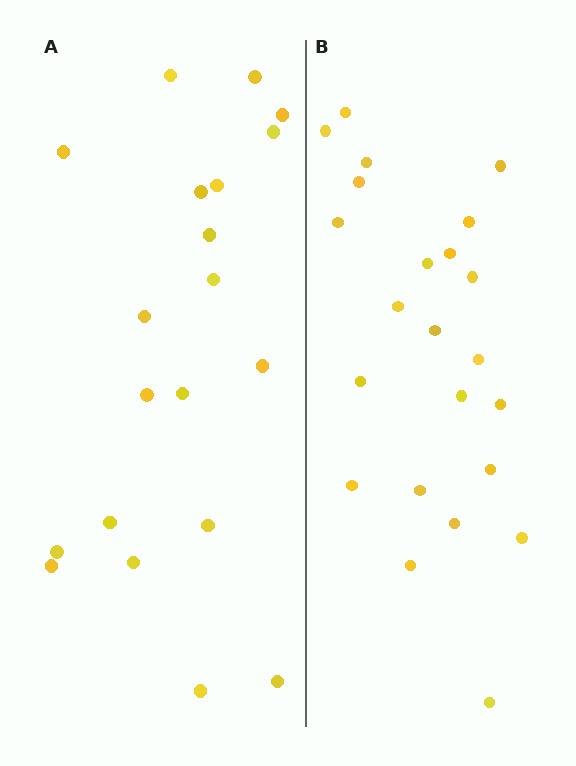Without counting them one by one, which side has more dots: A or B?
Region B (the right region) has more dots.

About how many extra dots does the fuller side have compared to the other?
Region B has just a few more — roughly 2 or 3 more dots than region A.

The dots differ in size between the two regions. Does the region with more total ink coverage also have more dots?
No. Region A has more total ink coverage because its dots are larger, but region B actually contains more individual dots. Total area can be misleading — the number of items is what matters here.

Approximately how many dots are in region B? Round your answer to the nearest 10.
About 20 dots. (The exact count is 23, which rounds to 20.)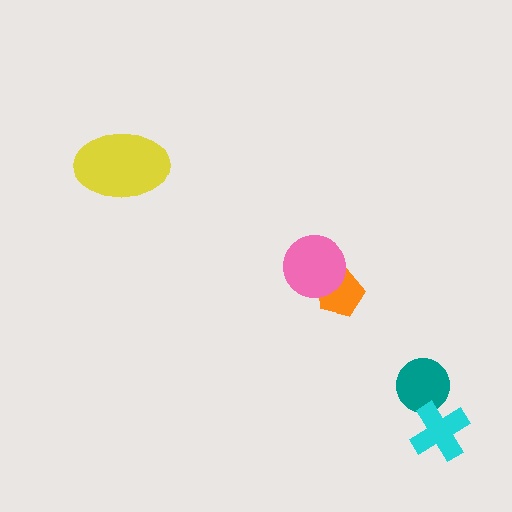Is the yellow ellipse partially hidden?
No, no other shape covers it.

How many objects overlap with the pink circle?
1 object overlaps with the pink circle.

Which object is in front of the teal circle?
The cyan cross is in front of the teal circle.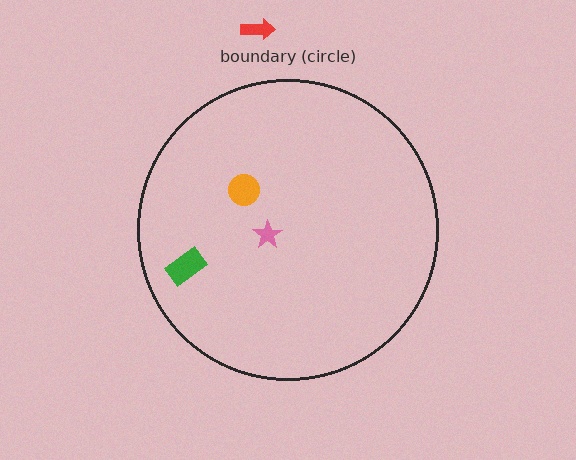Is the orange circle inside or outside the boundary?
Inside.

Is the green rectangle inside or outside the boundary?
Inside.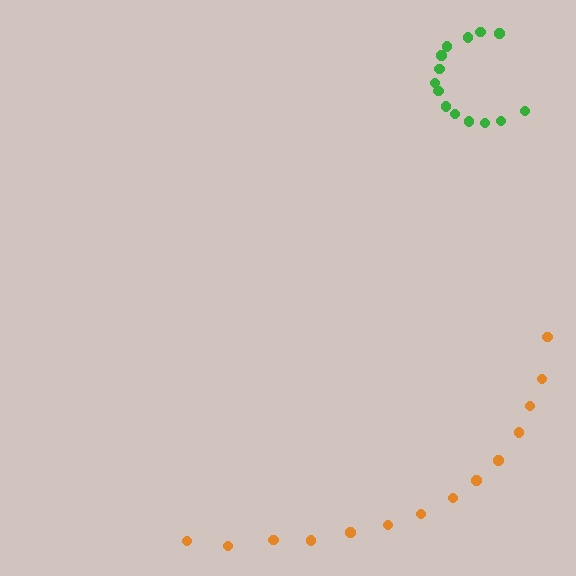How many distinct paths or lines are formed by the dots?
There are 2 distinct paths.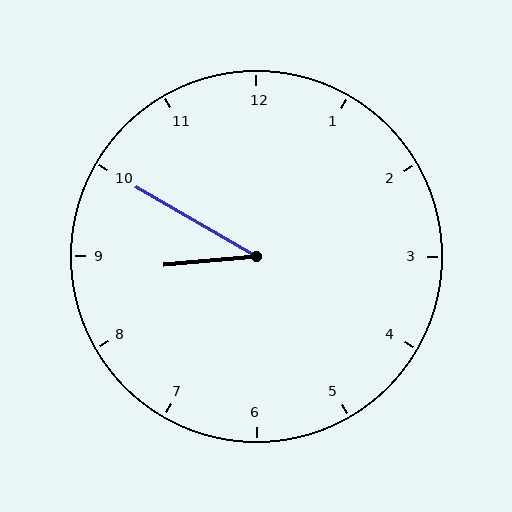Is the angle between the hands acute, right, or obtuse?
It is acute.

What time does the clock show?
8:50.